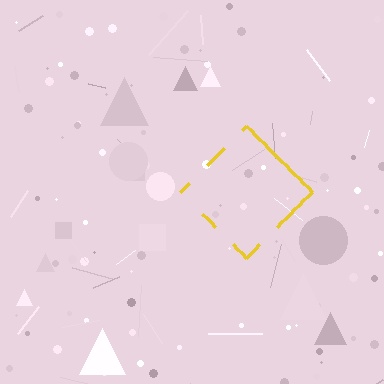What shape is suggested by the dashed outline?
The dashed outline suggests a diamond.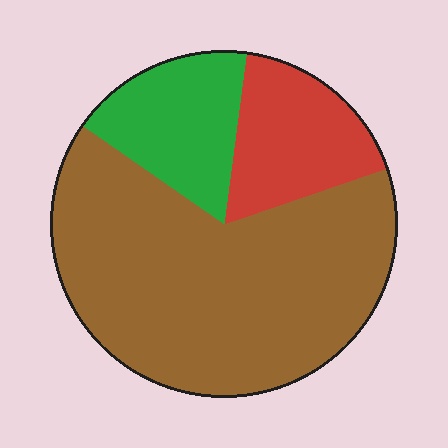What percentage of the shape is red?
Red takes up about one sixth (1/6) of the shape.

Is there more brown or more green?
Brown.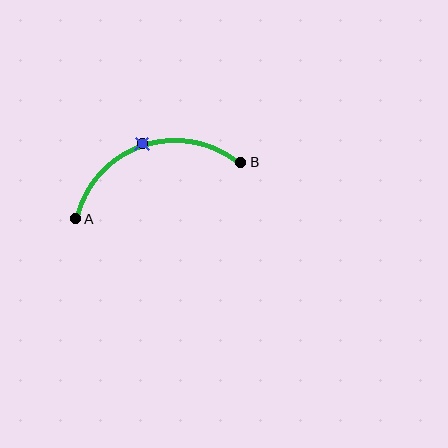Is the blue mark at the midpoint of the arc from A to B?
Yes. The blue mark lies on the arc at equal arc-length from both A and B — it is the arc midpoint.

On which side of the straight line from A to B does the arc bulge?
The arc bulges above the straight line connecting A and B.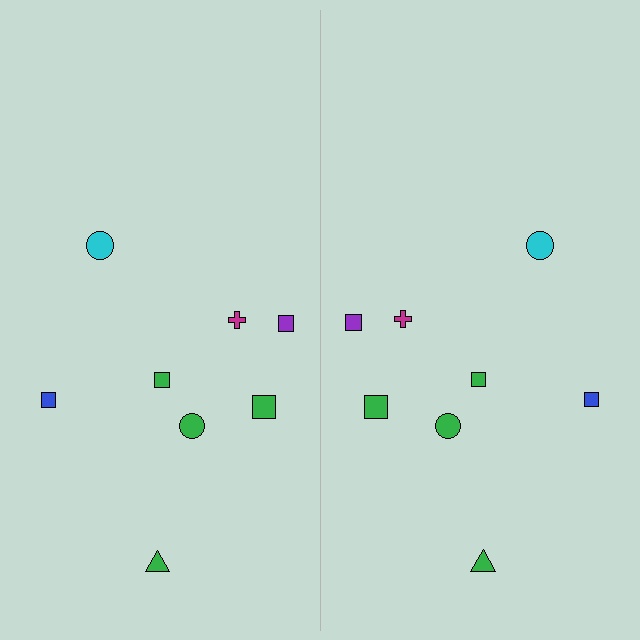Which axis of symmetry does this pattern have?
The pattern has a vertical axis of symmetry running through the center of the image.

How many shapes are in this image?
There are 16 shapes in this image.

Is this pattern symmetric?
Yes, this pattern has bilateral (reflection) symmetry.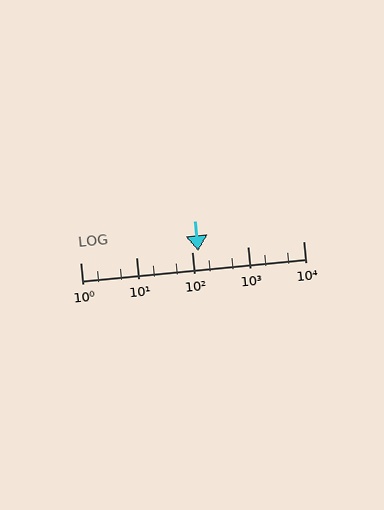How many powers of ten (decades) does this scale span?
The scale spans 4 decades, from 1 to 10000.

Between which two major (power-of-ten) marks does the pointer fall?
The pointer is between 100 and 1000.